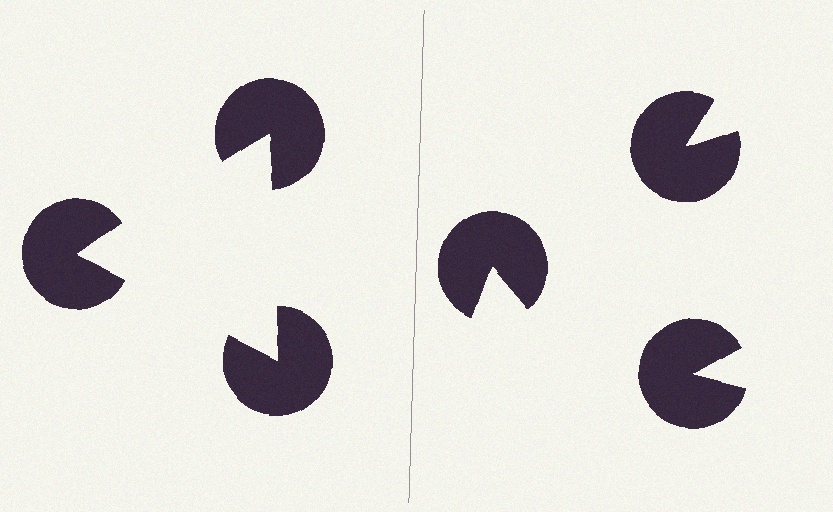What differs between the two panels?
The pac-man discs are positioned identically on both sides; only the wedge orientations differ. On the left they align to a triangle; on the right they are misaligned.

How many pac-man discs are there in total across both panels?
6 — 3 on each side.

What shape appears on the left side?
An illusory triangle.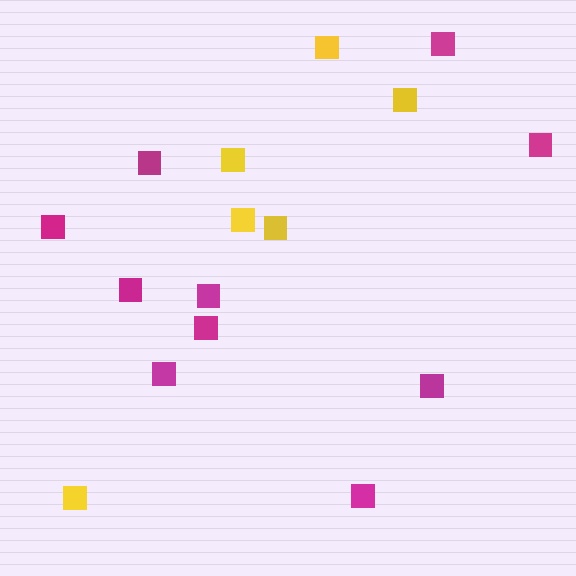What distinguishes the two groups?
There are 2 groups: one group of yellow squares (6) and one group of magenta squares (10).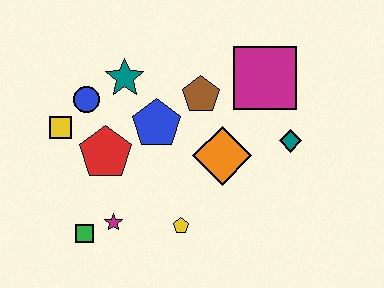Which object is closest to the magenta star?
The green square is closest to the magenta star.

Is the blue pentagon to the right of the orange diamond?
No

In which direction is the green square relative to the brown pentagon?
The green square is below the brown pentagon.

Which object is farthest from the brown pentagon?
The green square is farthest from the brown pentagon.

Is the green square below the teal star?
Yes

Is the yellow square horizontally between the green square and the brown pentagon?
No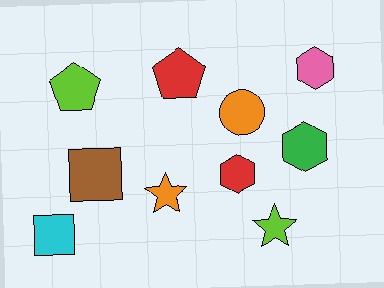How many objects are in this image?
There are 10 objects.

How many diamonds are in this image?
There are no diamonds.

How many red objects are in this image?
There are 2 red objects.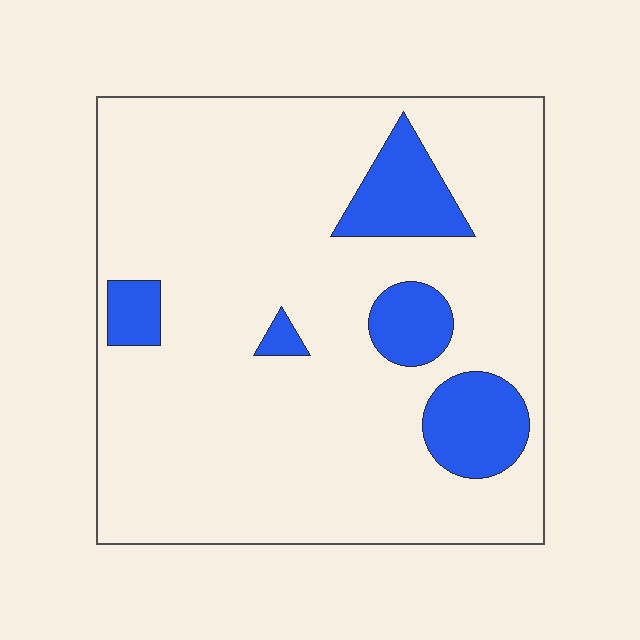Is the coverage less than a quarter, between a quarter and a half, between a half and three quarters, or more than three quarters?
Less than a quarter.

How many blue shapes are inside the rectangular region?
5.